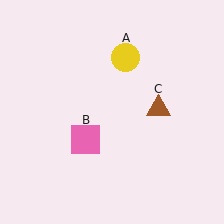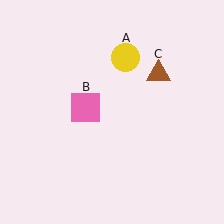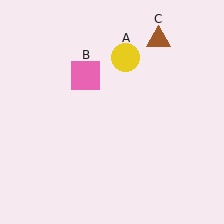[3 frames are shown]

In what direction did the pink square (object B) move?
The pink square (object B) moved up.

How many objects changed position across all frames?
2 objects changed position: pink square (object B), brown triangle (object C).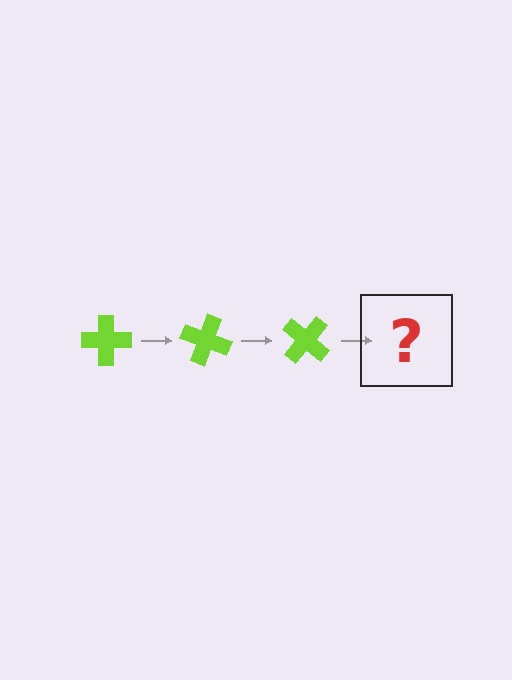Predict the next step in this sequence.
The next step is a lime cross rotated 60 degrees.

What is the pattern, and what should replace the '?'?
The pattern is that the cross rotates 20 degrees each step. The '?' should be a lime cross rotated 60 degrees.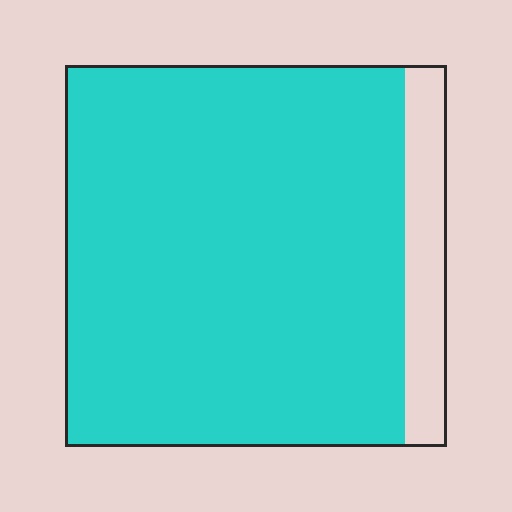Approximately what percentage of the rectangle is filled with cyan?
Approximately 90%.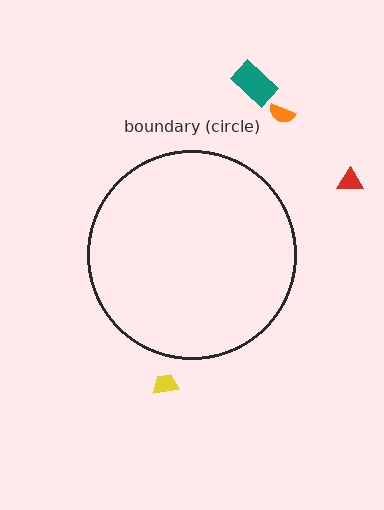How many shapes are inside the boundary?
0 inside, 4 outside.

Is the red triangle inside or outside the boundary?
Outside.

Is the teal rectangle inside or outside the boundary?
Outside.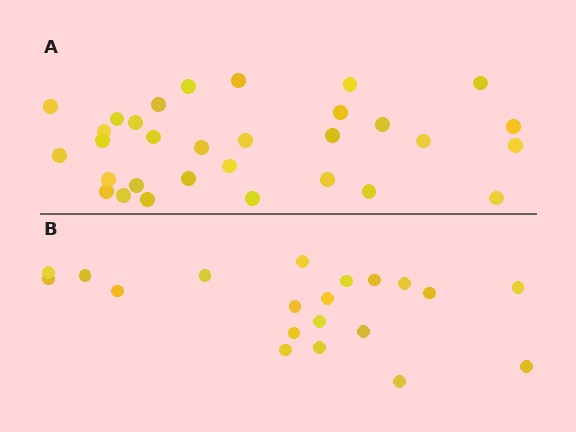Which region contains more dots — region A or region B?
Region A (the top region) has more dots.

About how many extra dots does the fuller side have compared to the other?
Region A has roughly 12 or so more dots than region B.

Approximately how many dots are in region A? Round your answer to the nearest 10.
About 30 dots. (The exact count is 31, which rounds to 30.)